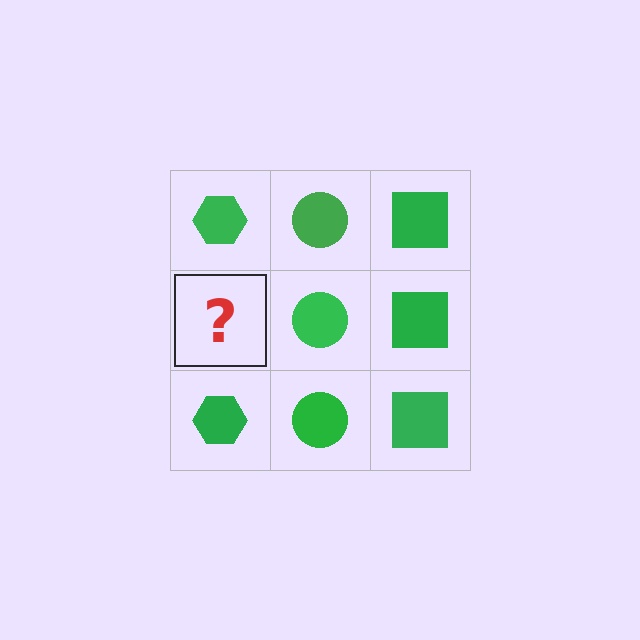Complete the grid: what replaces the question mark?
The question mark should be replaced with a green hexagon.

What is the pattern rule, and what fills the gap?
The rule is that each column has a consistent shape. The gap should be filled with a green hexagon.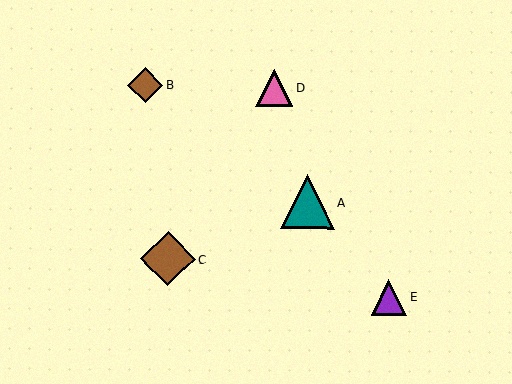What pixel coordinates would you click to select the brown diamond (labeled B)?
Click at (145, 85) to select the brown diamond B.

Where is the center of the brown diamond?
The center of the brown diamond is at (168, 259).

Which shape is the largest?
The brown diamond (labeled C) is the largest.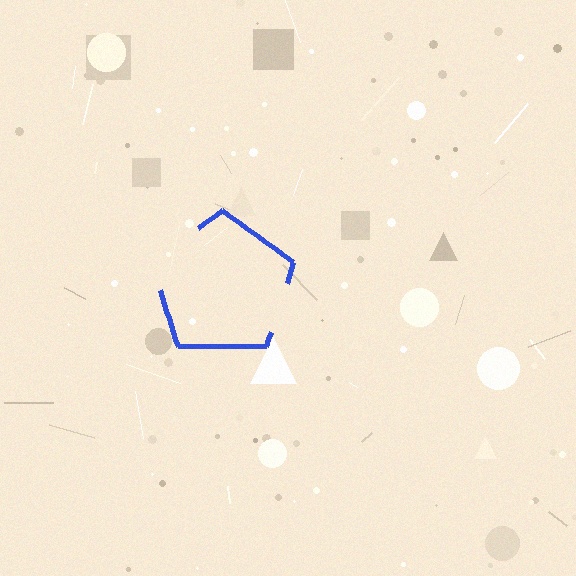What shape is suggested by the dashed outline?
The dashed outline suggests a pentagon.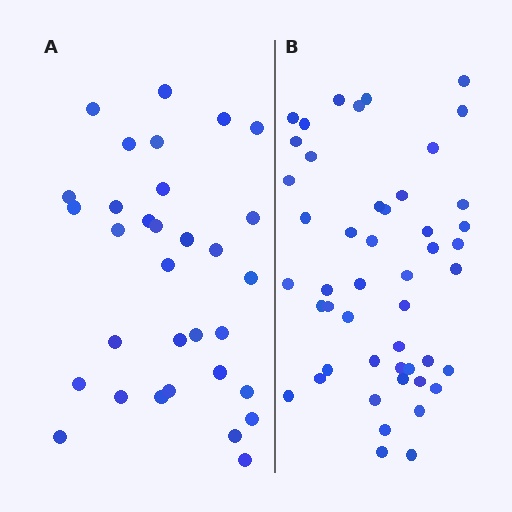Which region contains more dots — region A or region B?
Region B (the right region) has more dots.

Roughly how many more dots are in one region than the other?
Region B has approximately 15 more dots than region A.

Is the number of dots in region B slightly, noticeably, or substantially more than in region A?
Region B has substantially more. The ratio is roughly 1.5 to 1.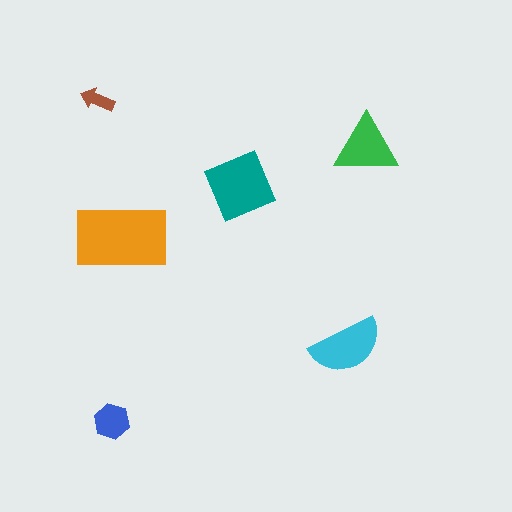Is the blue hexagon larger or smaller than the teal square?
Smaller.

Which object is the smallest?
The brown arrow.